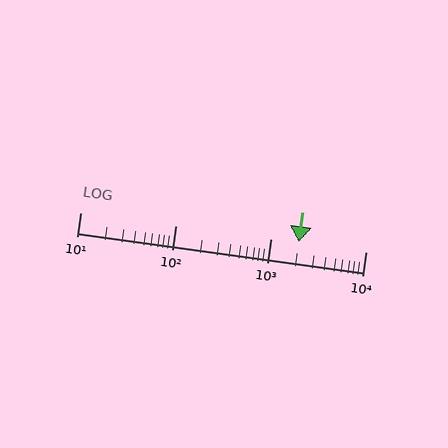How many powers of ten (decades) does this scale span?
The scale spans 3 decades, from 10 to 10000.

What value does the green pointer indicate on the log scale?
The pointer indicates approximately 2000.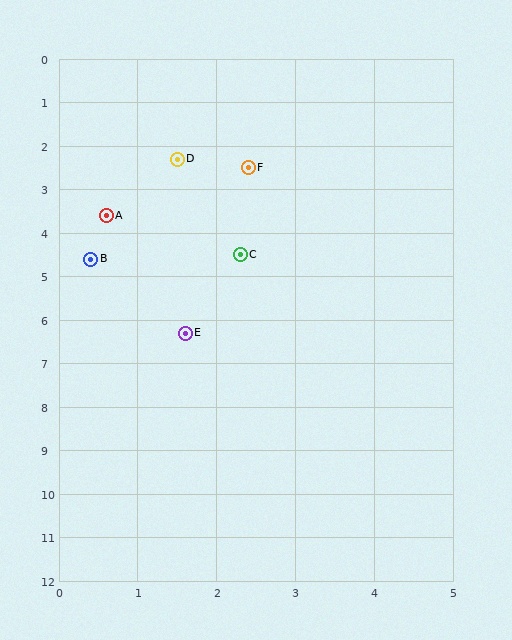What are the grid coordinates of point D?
Point D is at approximately (1.5, 2.3).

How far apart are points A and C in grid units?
Points A and C are about 1.9 grid units apart.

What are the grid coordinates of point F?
Point F is at approximately (2.4, 2.5).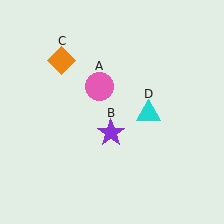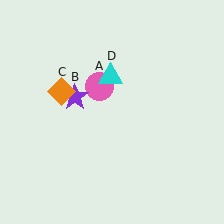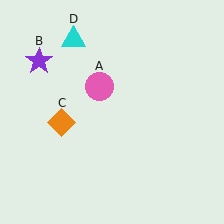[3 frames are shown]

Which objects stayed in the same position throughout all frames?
Pink circle (object A) remained stationary.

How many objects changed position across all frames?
3 objects changed position: purple star (object B), orange diamond (object C), cyan triangle (object D).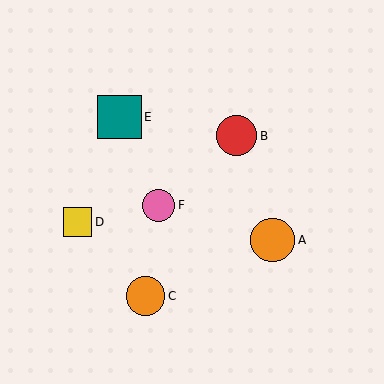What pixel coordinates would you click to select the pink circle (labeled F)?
Click at (159, 205) to select the pink circle F.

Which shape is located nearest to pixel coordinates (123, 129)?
The teal square (labeled E) at (120, 117) is nearest to that location.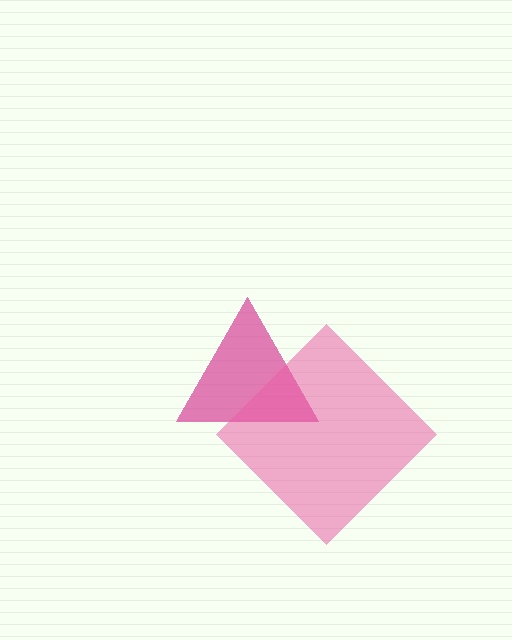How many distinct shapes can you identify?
There are 2 distinct shapes: a magenta triangle, a pink diamond.